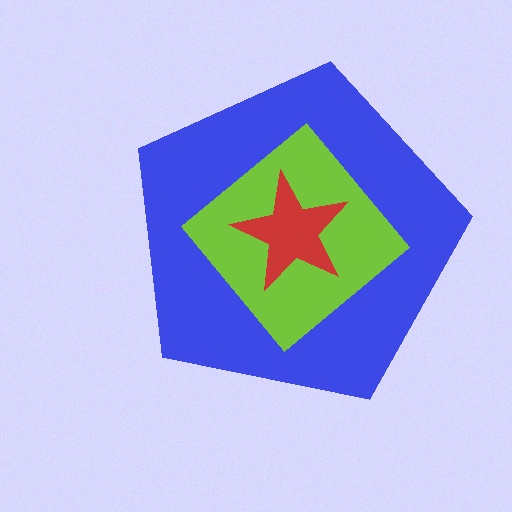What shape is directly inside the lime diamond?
The red star.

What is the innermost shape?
The red star.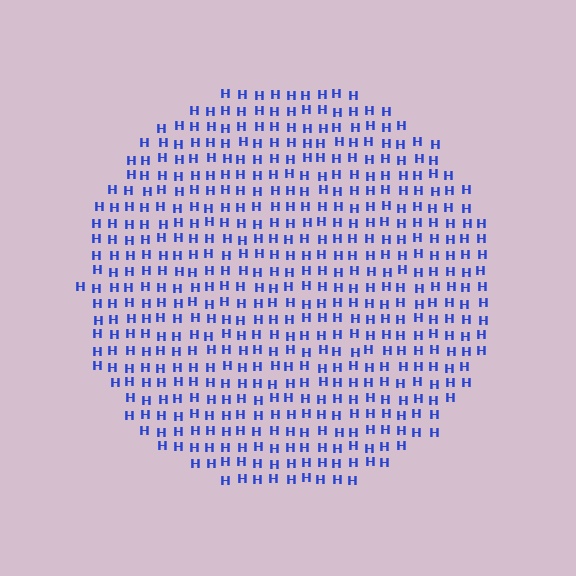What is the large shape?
The large shape is a circle.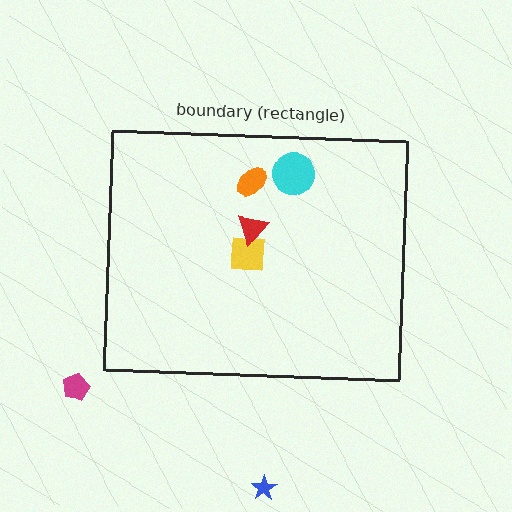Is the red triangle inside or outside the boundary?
Inside.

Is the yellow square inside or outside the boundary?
Inside.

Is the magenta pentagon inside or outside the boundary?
Outside.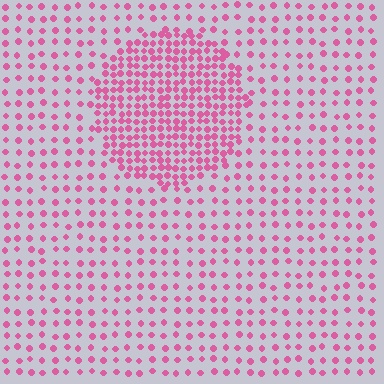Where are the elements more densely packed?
The elements are more densely packed inside the circle boundary.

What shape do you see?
I see a circle.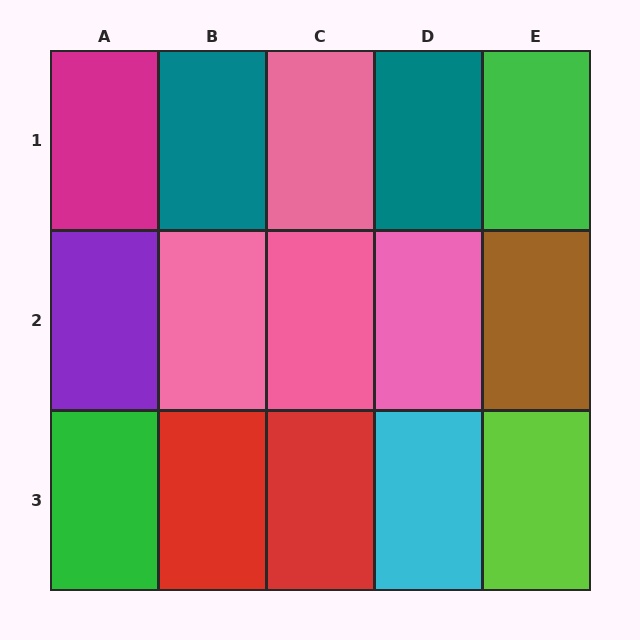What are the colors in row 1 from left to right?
Magenta, teal, pink, teal, green.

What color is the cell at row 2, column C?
Pink.